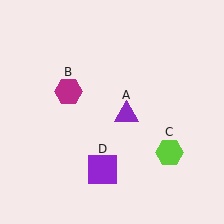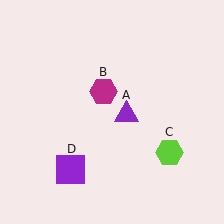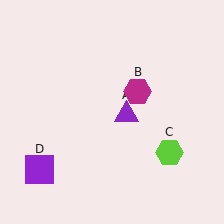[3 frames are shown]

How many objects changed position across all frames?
2 objects changed position: magenta hexagon (object B), purple square (object D).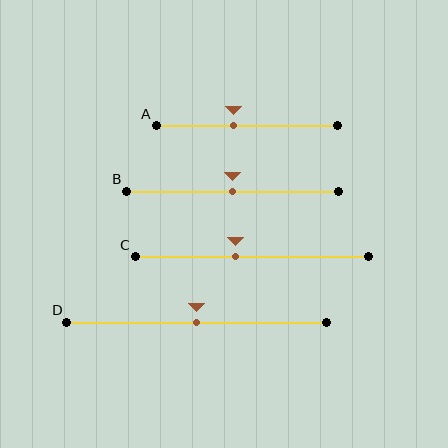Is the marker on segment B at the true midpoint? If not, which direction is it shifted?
Yes, the marker on segment B is at the true midpoint.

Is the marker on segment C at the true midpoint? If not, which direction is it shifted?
No, the marker on segment C is shifted to the left by about 7% of the segment length.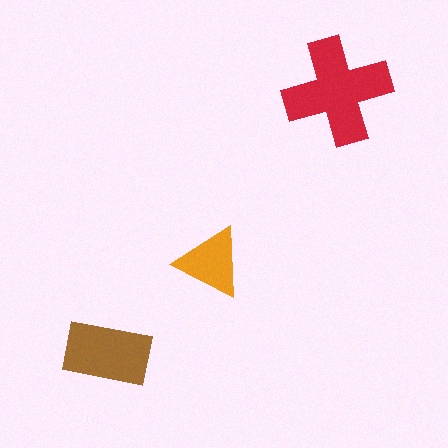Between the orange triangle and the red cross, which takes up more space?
The red cross.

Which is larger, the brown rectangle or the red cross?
The red cross.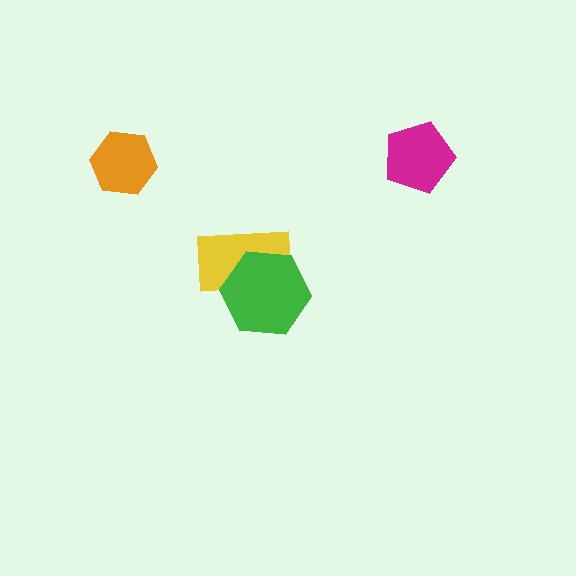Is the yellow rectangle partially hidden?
Yes, it is partially covered by another shape.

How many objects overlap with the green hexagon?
1 object overlaps with the green hexagon.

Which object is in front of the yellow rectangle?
The green hexagon is in front of the yellow rectangle.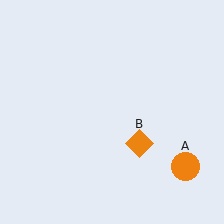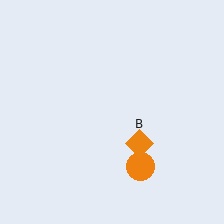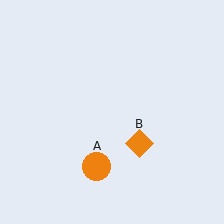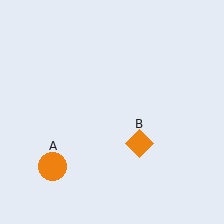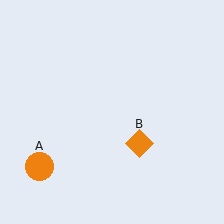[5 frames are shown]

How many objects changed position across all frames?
1 object changed position: orange circle (object A).